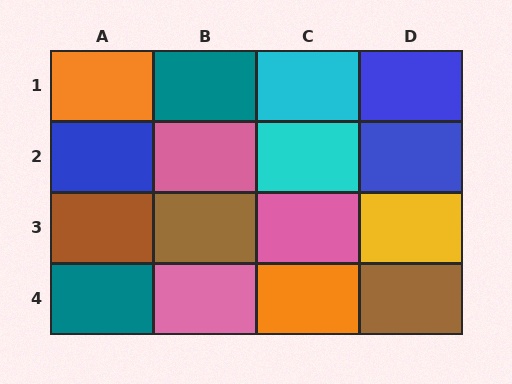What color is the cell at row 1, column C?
Cyan.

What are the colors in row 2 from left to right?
Blue, pink, cyan, blue.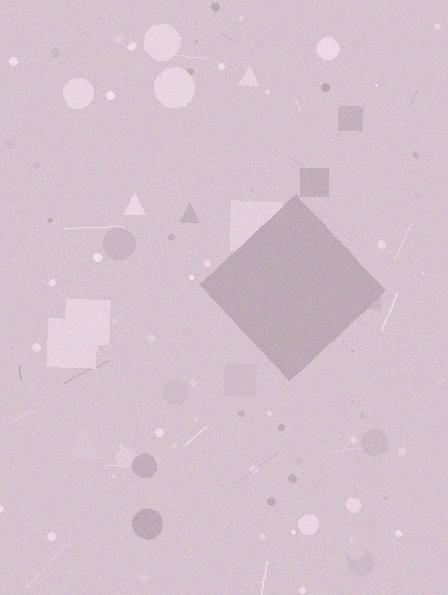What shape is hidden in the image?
A diamond is hidden in the image.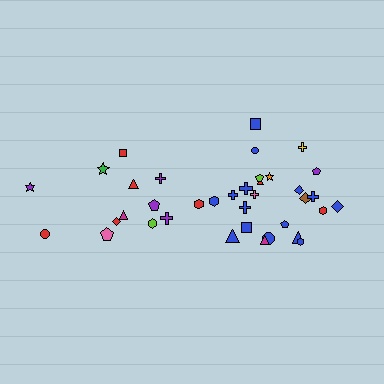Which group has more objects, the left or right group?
The right group.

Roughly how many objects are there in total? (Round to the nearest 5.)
Roughly 35 objects in total.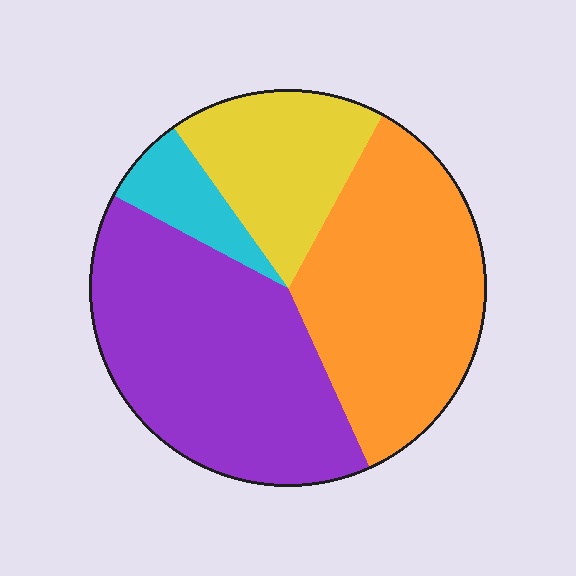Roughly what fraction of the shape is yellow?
Yellow covers 18% of the shape.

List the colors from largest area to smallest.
From largest to smallest: purple, orange, yellow, cyan.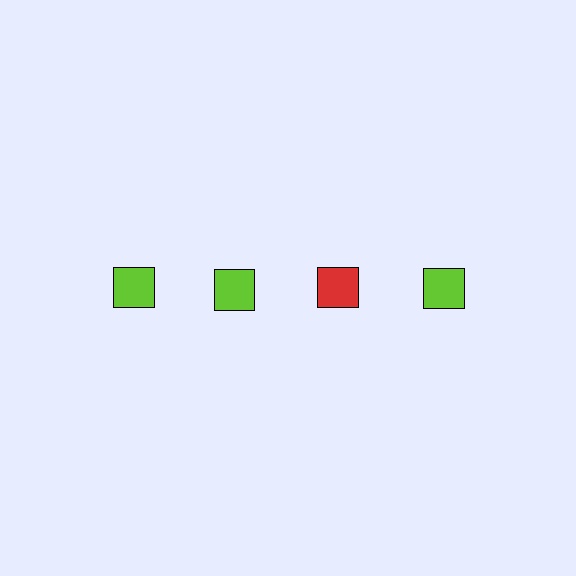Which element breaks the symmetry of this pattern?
The red square in the top row, center column breaks the symmetry. All other shapes are lime squares.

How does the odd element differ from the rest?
It has a different color: red instead of lime.